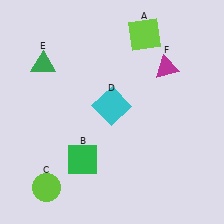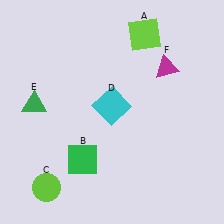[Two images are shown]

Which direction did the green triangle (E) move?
The green triangle (E) moved down.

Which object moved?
The green triangle (E) moved down.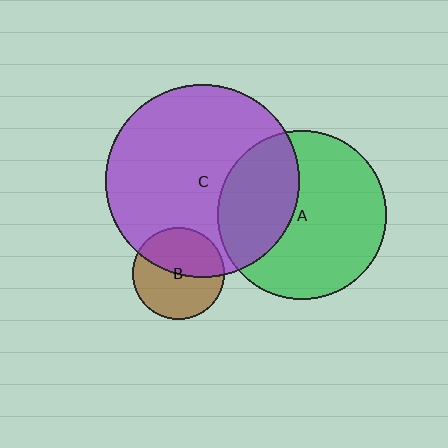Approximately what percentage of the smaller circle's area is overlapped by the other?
Approximately 45%.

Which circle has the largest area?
Circle C (purple).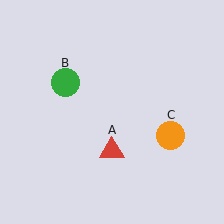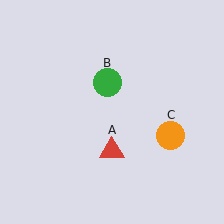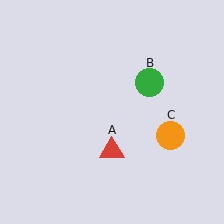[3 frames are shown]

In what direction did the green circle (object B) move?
The green circle (object B) moved right.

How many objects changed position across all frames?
1 object changed position: green circle (object B).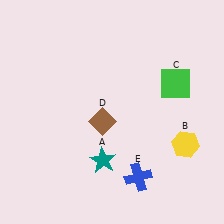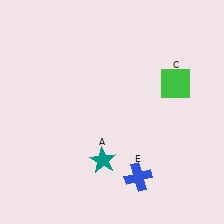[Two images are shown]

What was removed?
The brown diamond (D), the yellow hexagon (B) were removed in Image 2.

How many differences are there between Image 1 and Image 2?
There are 2 differences between the two images.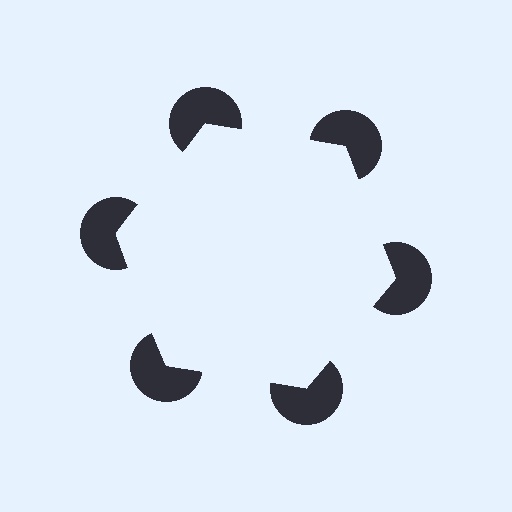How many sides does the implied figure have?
6 sides.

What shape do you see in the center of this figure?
An illusory hexagon — its edges are inferred from the aligned wedge cuts in the pac-man discs, not physically drawn.